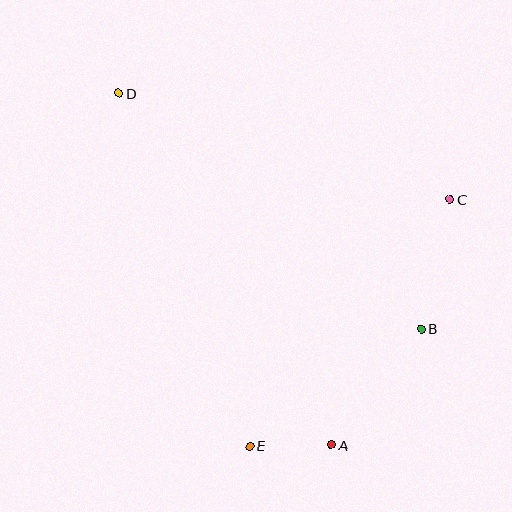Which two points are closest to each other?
Points A and E are closest to each other.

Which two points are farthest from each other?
Points A and D are farthest from each other.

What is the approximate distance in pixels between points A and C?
The distance between A and C is approximately 273 pixels.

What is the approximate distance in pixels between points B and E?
The distance between B and E is approximately 208 pixels.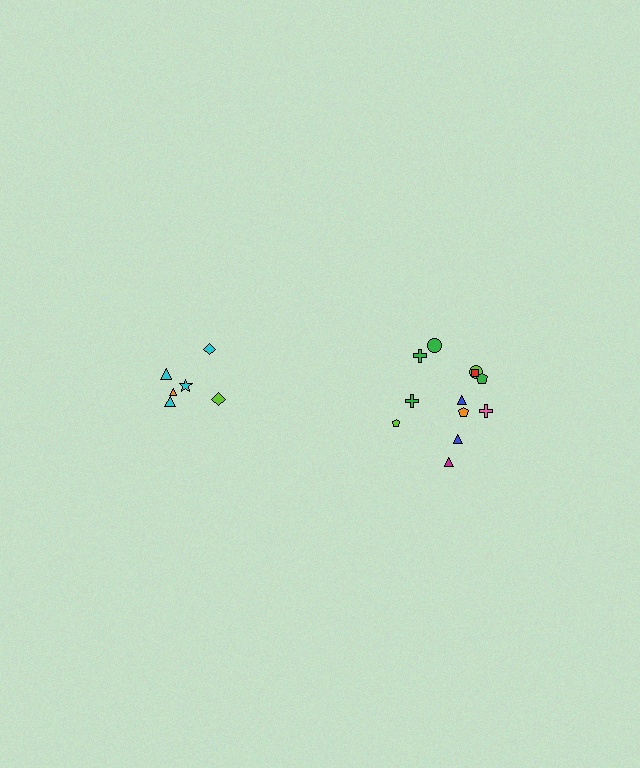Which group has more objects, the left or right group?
The right group.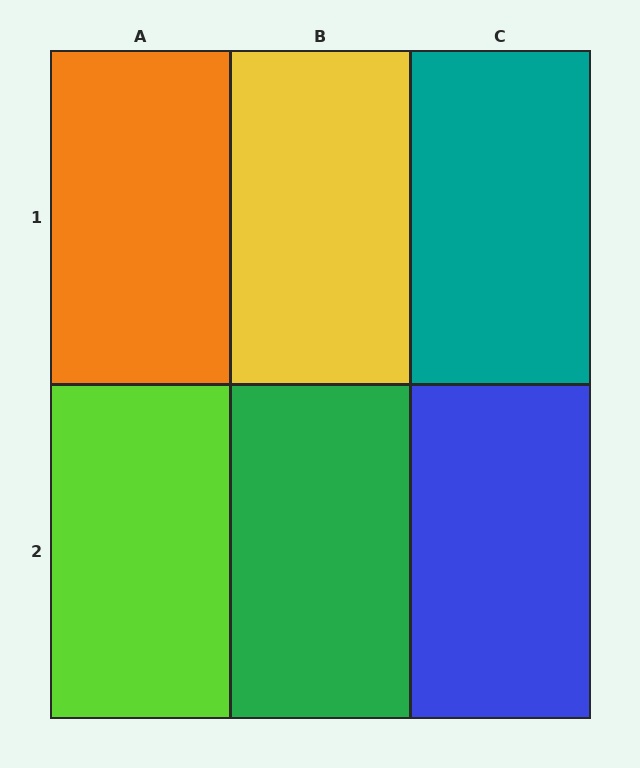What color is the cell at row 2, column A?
Lime.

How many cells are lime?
1 cell is lime.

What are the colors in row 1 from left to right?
Orange, yellow, teal.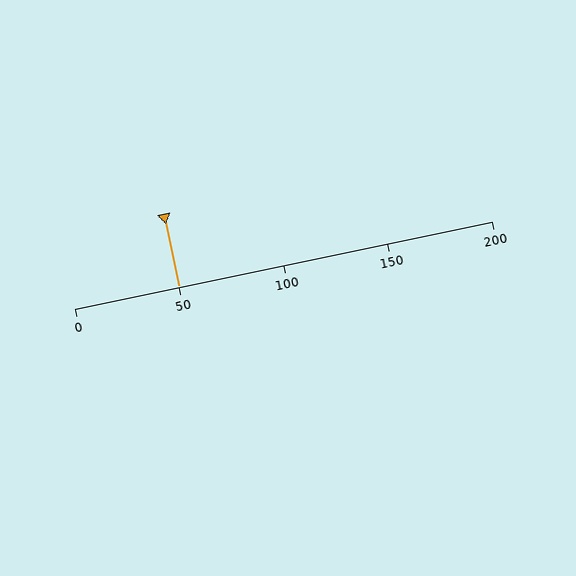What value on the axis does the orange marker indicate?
The marker indicates approximately 50.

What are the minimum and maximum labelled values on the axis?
The axis runs from 0 to 200.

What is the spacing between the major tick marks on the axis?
The major ticks are spaced 50 apart.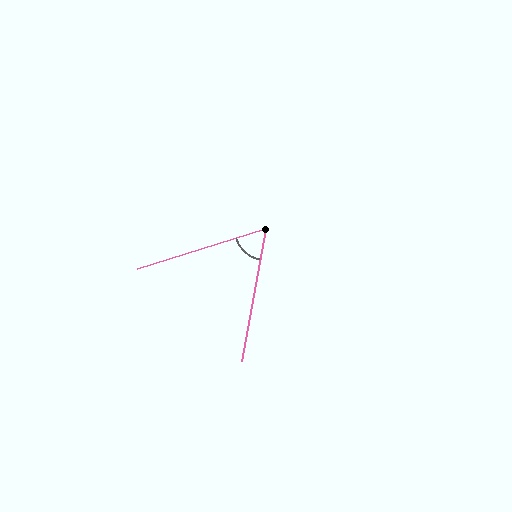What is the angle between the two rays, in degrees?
Approximately 62 degrees.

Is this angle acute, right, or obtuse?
It is acute.